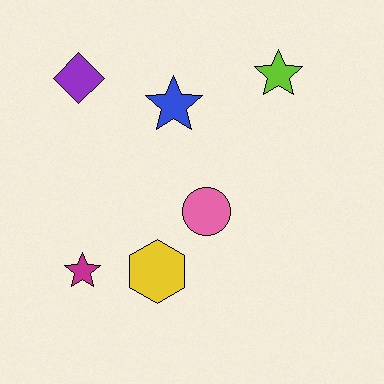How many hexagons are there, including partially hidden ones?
There is 1 hexagon.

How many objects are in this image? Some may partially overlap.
There are 6 objects.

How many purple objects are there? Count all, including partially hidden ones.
There is 1 purple object.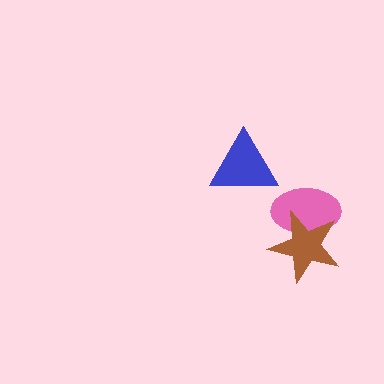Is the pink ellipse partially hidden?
Yes, it is partially covered by another shape.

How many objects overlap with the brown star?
1 object overlaps with the brown star.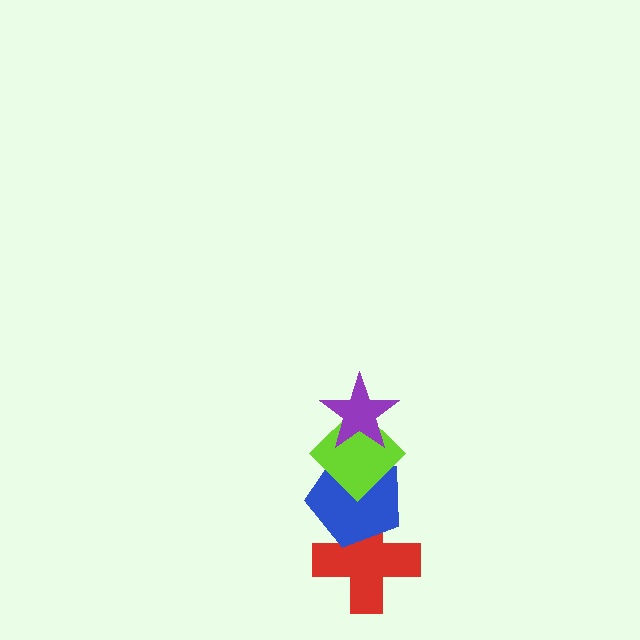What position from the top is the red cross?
The red cross is 4th from the top.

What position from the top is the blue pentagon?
The blue pentagon is 3rd from the top.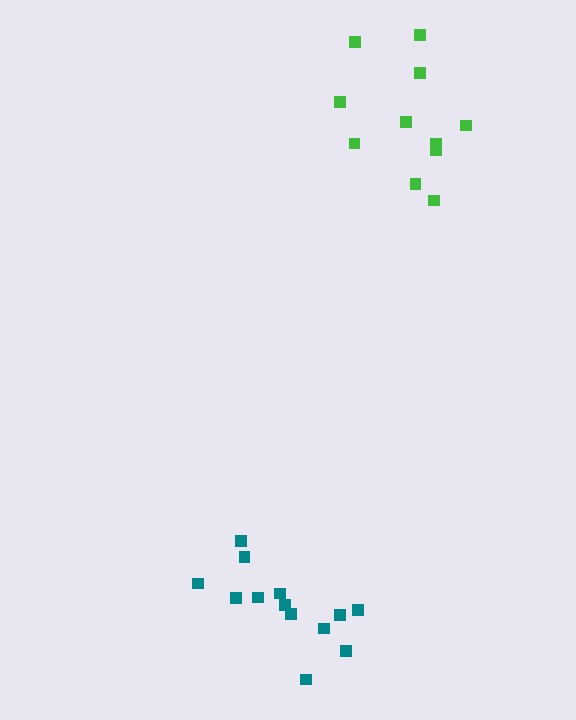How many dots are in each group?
Group 1: 11 dots, Group 2: 13 dots (24 total).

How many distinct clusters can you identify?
There are 2 distinct clusters.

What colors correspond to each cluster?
The clusters are colored: green, teal.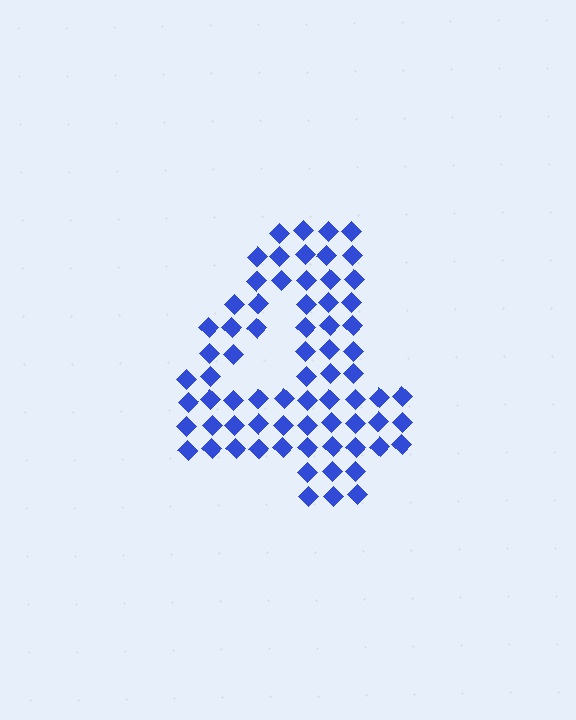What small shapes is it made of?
It is made of small diamonds.